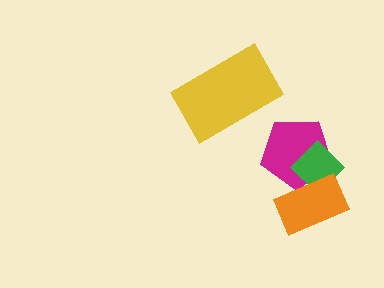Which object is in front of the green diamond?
The orange rectangle is in front of the green diamond.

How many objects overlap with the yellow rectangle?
0 objects overlap with the yellow rectangle.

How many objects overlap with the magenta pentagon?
2 objects overlap with the magenta pentagon.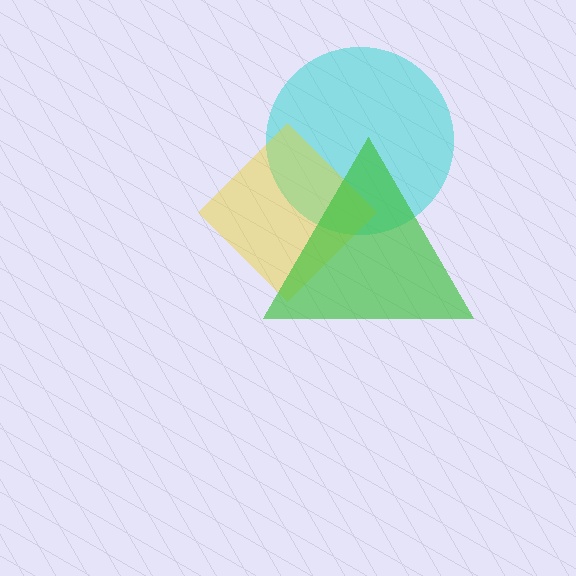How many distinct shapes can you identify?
There are 3 distinct shapes: a cyan circle, a yellow diamond, a green triangle.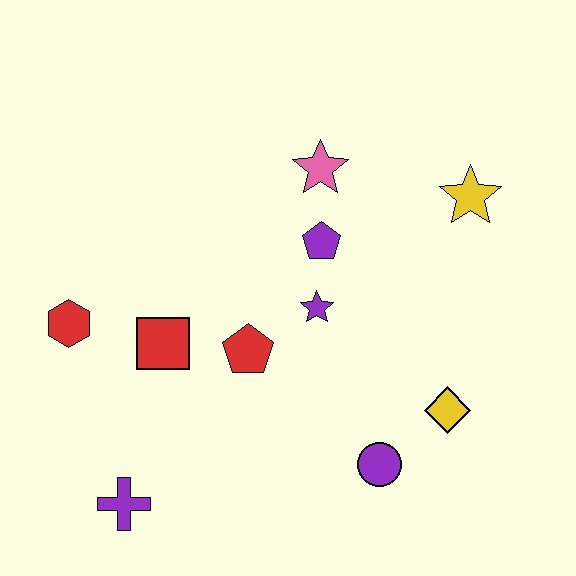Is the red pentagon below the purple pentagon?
Yes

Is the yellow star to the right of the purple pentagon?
Yes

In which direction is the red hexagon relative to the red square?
The red hexagon is to the left of the red square.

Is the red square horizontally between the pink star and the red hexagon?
Yes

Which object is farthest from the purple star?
The purple cross is farthest from the purple star.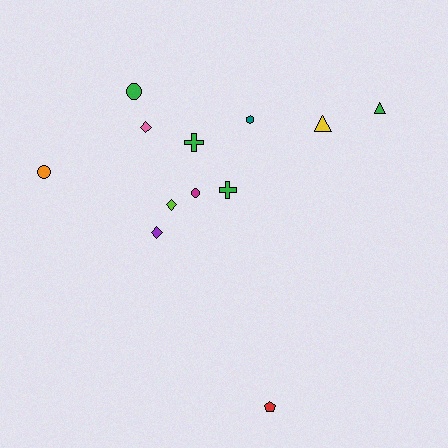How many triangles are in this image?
There are 2 triangles.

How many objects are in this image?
There are 12 objects.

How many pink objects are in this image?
There is 1 pink object.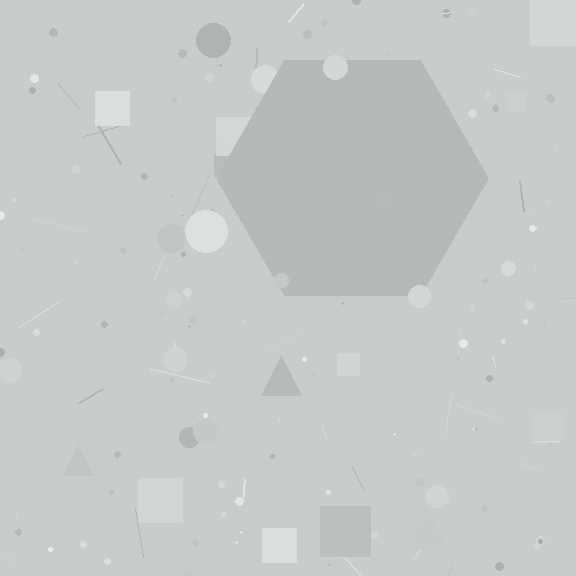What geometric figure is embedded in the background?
A hexagon is embedded in the background.